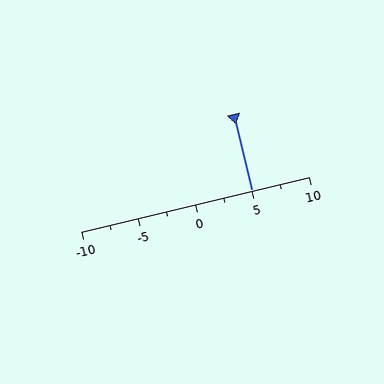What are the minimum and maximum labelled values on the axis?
The axis runs from -10 to 10.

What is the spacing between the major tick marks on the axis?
The major ticks are spaced 5 apart.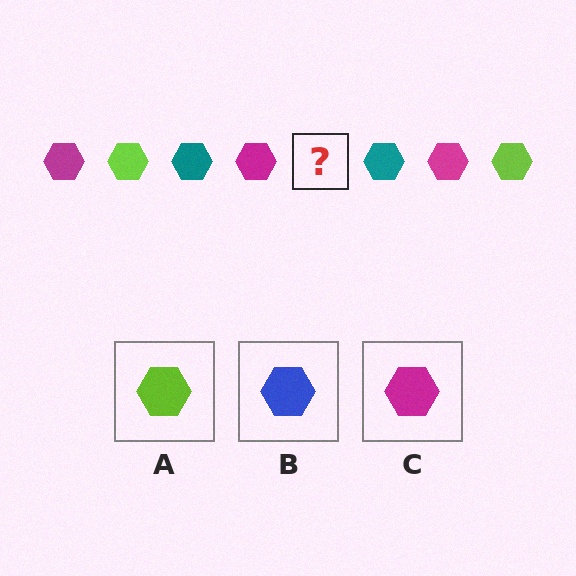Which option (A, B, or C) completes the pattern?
A.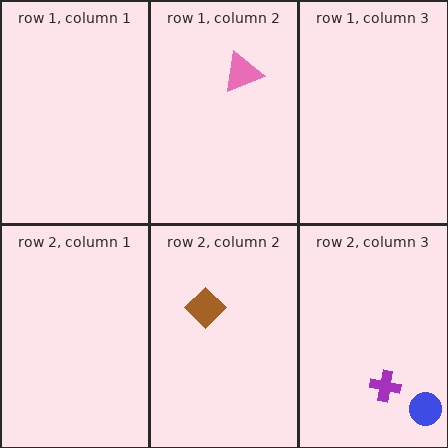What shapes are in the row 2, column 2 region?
The brown diamond.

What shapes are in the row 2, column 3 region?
The purple cross, the blue circle.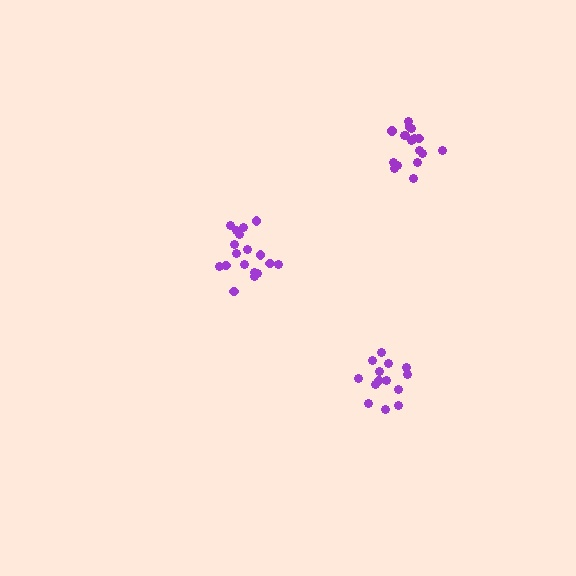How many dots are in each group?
Group 1: 14 dots, Group 2: 17 dots, Group 3: 18 dots (49 total).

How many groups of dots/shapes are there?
There are 3 groups.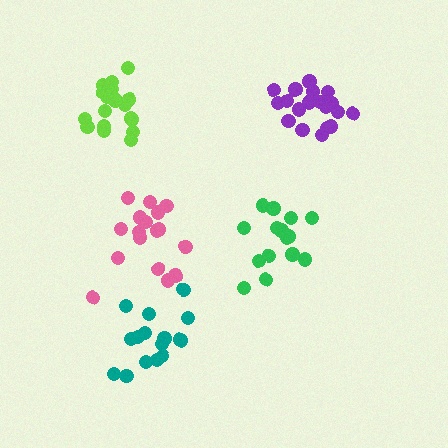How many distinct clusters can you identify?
There are 5 distinct clusters.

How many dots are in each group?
Group 1: 19 dots, Group 2: 15 dots, Group 3: 15 dots, Group 4: 17 dots, Group 5: 18 dots (84 total).